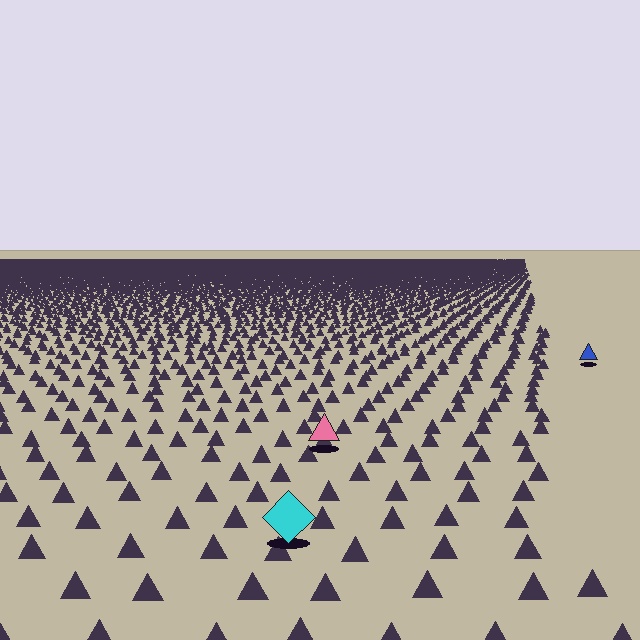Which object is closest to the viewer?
The cyan diamond is closest. The texture marks near it are larger and more spread out.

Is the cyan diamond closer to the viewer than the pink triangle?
Yes. The cyan diamond is closer — you can tell from the texture gradient: the ground texture is coarser near it.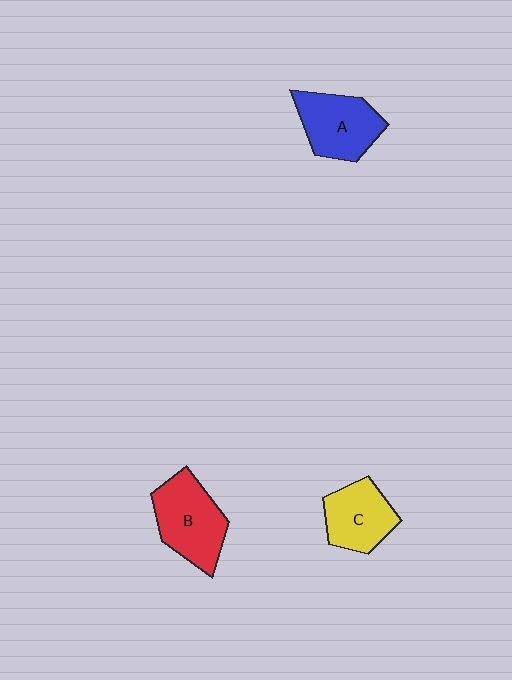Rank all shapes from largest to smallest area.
From largest to smallest: B (red), A (blue), C (yellow).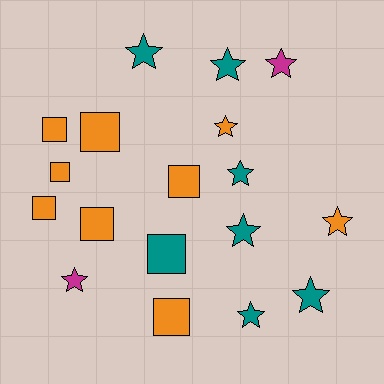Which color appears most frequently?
Orange, with 9 objects.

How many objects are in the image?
There are 18 objects.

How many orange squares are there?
There are 7 orange squares.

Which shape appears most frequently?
Star, with 10 objects.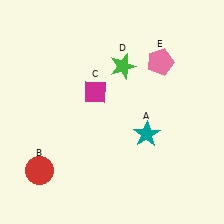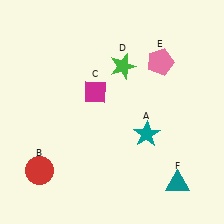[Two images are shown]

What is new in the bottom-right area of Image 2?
A teal triangle (F) was added in the bottom-right area of Image 2.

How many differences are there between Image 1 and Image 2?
There is 1 difference between the two images.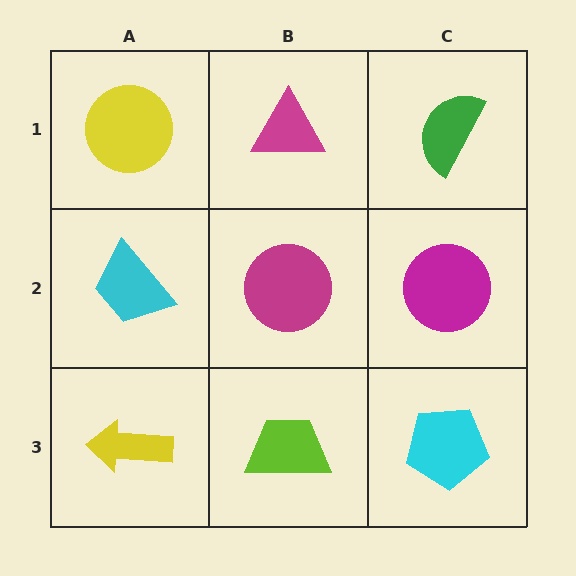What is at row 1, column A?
A yellow circle.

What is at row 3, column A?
A yellow arrow.